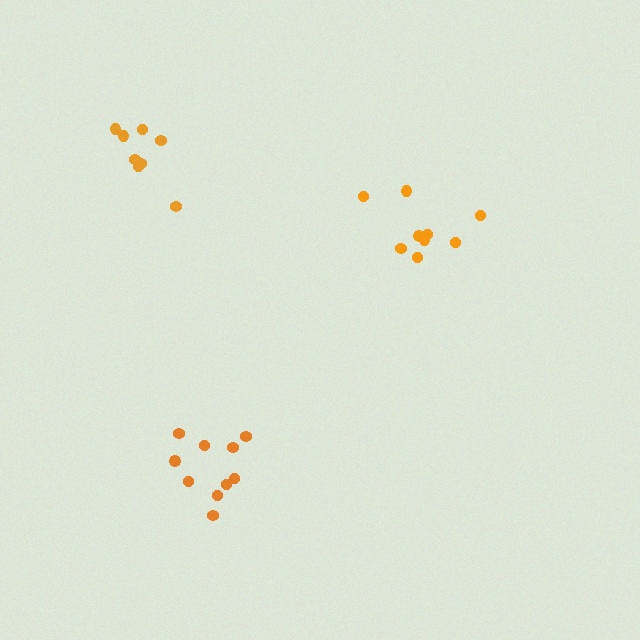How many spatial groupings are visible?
There are 3 spatial groupings.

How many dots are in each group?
Group 1: 9 dots, Group 2: 10 dots, Group 3: 8 dots (27 total).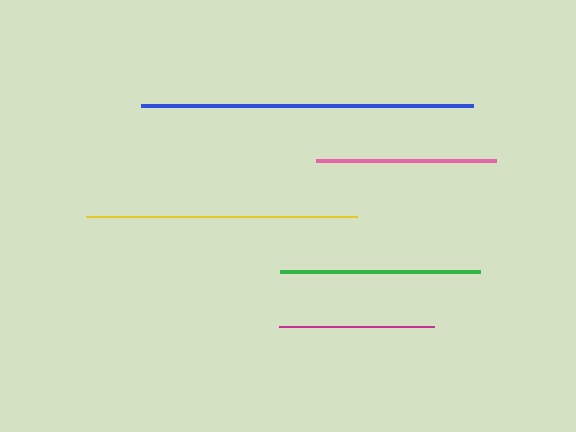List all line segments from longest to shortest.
From longest to shortest: blue, yellow, green, pink, magenta.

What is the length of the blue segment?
The blue segment is approximately 333 pixels long.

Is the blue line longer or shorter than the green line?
The blue line is longer than the green line.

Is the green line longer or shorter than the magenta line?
The green line is longer than the magenta line.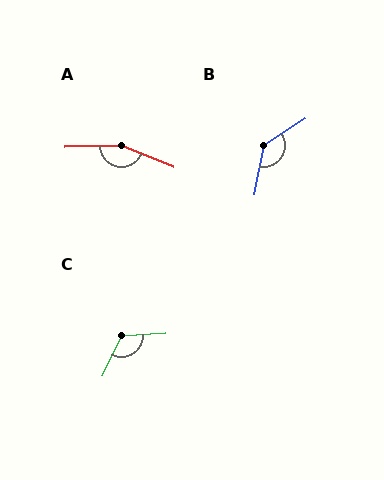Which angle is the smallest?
C, at approximately 119 degrees.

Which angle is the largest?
A, at approximately 156 degrees.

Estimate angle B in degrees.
Approximately 133 degrees.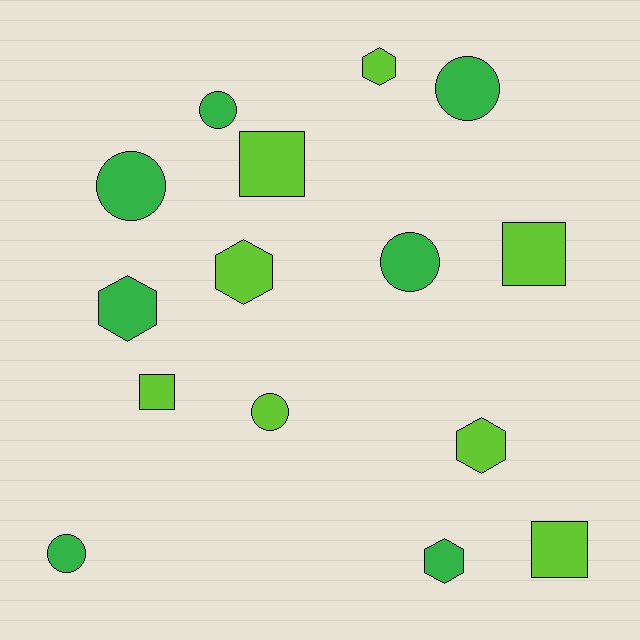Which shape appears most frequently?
Circle, with 6 objects.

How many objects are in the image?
There are 15 objects.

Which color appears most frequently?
Lime, with 8 objects.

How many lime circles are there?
There is 1 lime circle.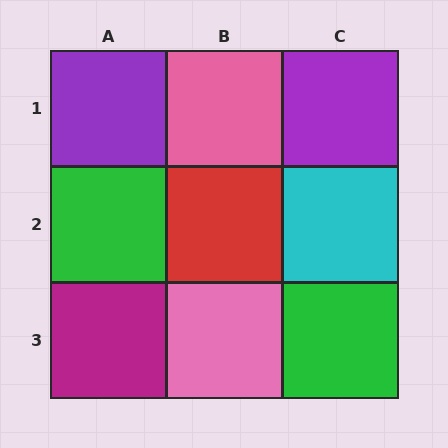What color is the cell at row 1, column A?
Purple.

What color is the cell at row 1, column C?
Purple.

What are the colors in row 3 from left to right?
Magenta, pink, green.